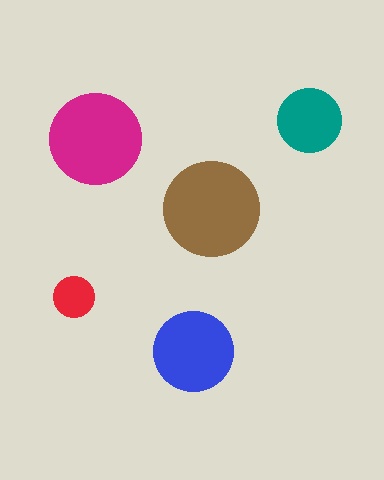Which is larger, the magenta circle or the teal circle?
The magenta one.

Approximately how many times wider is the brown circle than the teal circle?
About 1.5 times wider.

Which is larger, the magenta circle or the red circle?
The magenta one.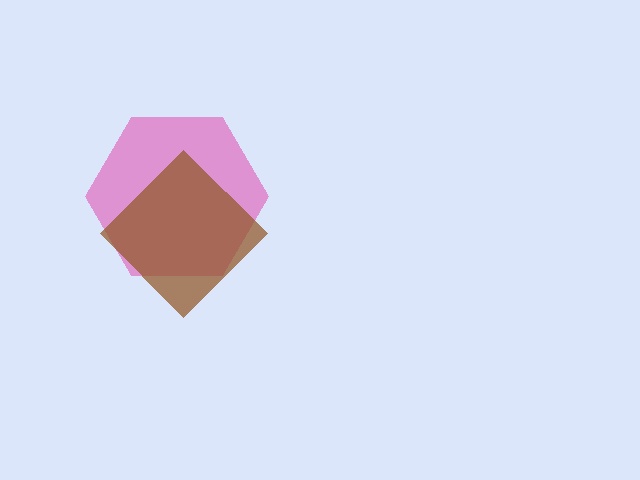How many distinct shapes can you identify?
There are 2 distinct shapes: a pink hexagon, a brown diamond.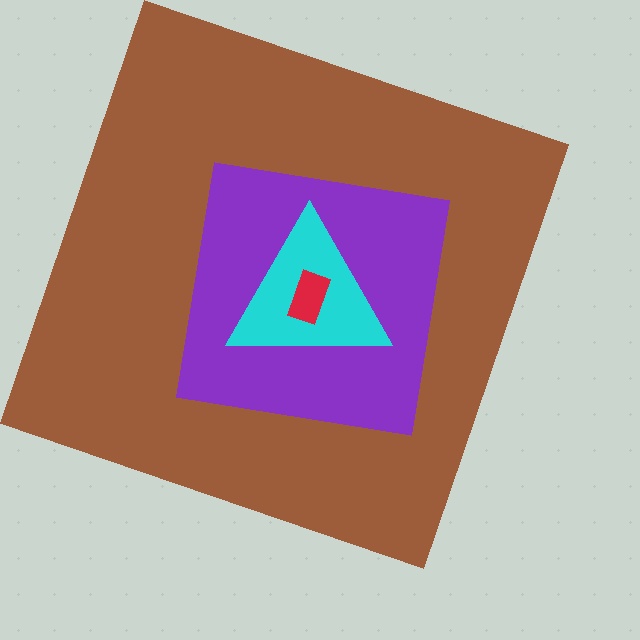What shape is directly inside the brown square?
The purple square.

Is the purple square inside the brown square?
Yes.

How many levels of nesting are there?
4.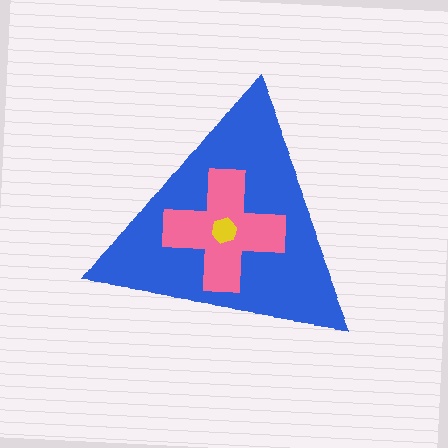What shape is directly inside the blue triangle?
The pink cross.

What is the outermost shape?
The blue triangle.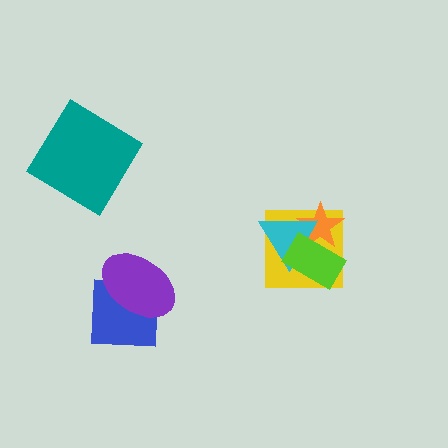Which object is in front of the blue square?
The purple ellipse is in front of the blue square.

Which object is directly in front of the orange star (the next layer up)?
The cyan triangle is directly in front of the orange star.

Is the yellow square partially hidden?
Yes, it is partially covered by another shape.